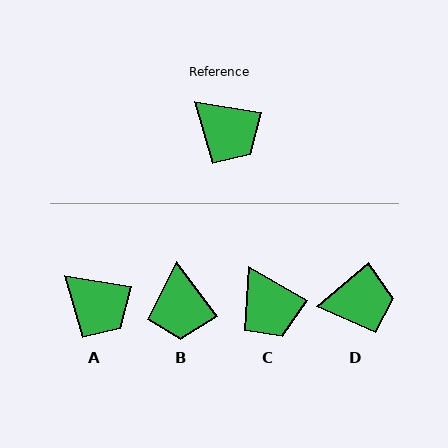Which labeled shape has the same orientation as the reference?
A.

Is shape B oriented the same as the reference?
No, it is off by about 43 degrees.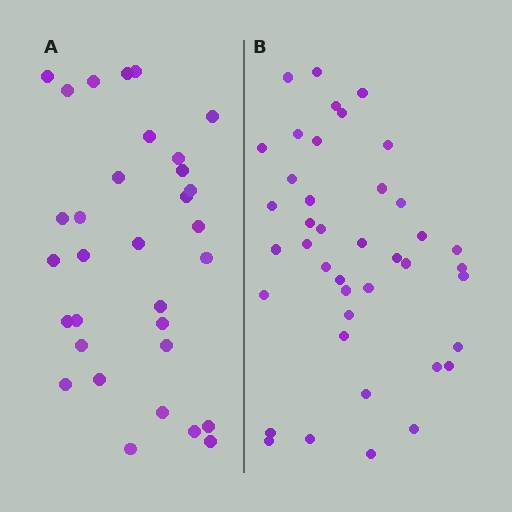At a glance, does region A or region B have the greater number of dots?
Region B (the right region) has more dots.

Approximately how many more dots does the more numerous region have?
Region B has roughly 8 or so more dots than region A.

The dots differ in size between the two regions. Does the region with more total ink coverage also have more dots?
No. Region A has more total ink coverage because its dots are larger, but region B actually contains more individual dots. Total area can be misleading — the number of items is what matters here.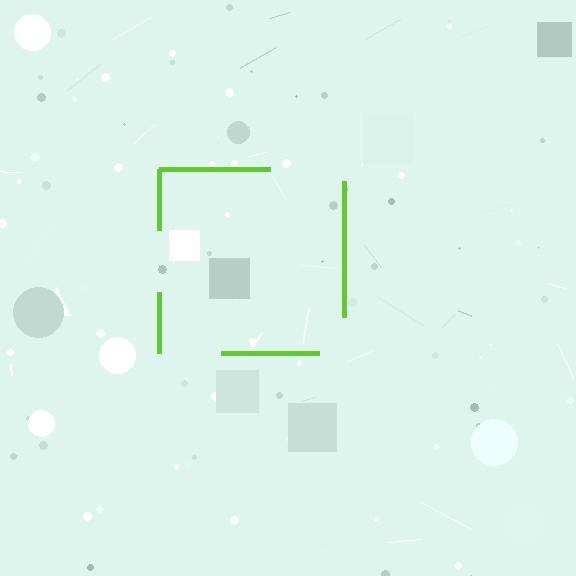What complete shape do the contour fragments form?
The contour fragments form a square.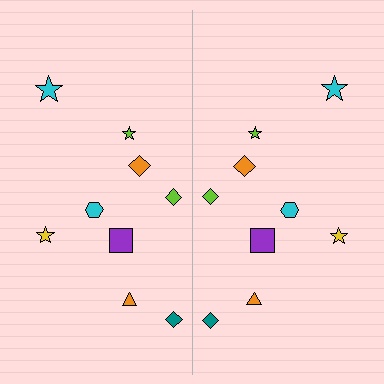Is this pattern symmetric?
Yes, this pattern has bilateral (reflection) symmetry.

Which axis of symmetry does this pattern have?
The pattern has a vertical axis of symmetry running through the center of the image.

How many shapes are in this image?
There are 18 shapes in this image.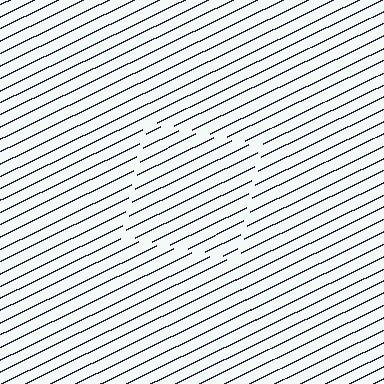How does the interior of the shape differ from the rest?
The interior of the shape contains the same grating, shifted by half a period — the contour is defined by the phase discontinuity where line-ends from the inner and outer gratings abut.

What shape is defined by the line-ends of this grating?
An illusory square. The interior of the shape contains the same grating, shifted by half a period — the contour is defined by the phase discontinuity where line-ends from the inner and outer gratings abut.